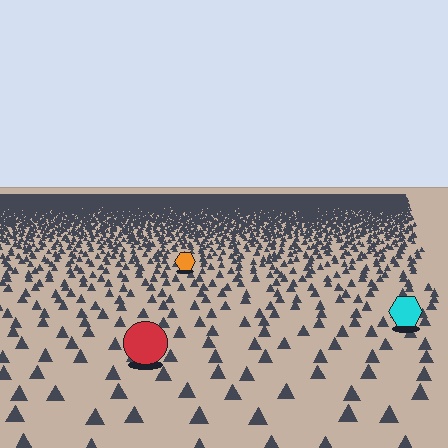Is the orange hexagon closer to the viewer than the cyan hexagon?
No. The cyan hexagon is closer — you can tell from the texture gradient: the ground texture is coarser near it.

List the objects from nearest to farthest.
From nearest to farthest: the red circle, the cyan hexagon, the orange hexagon.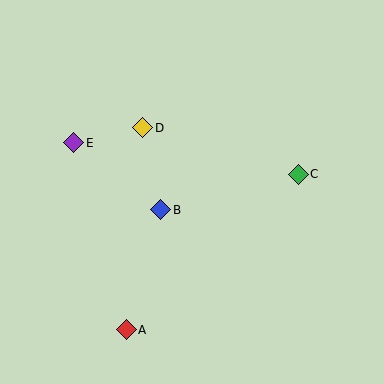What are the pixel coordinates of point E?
Point E is at (74, 143).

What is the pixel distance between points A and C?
The distance between A and C is 232 pixels.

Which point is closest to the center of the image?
Point B at (161, 210) is closest to the center.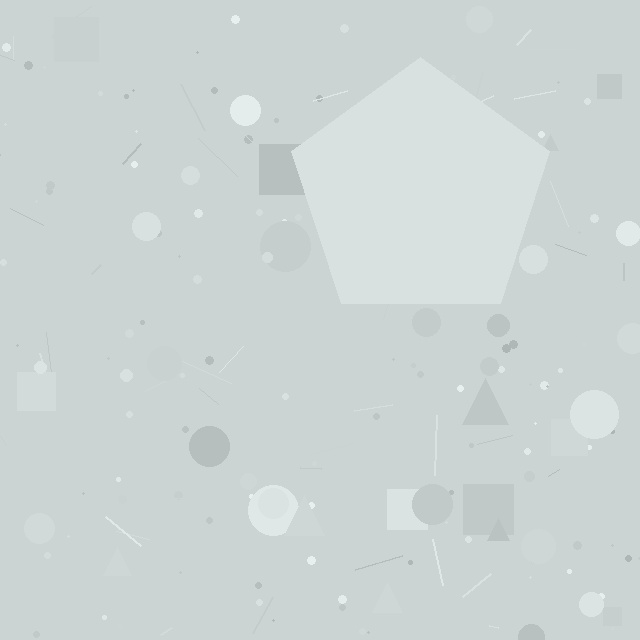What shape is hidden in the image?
A pentagon is hidden in the image.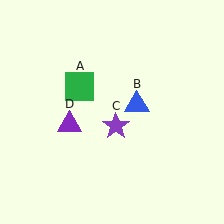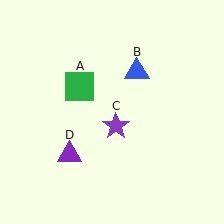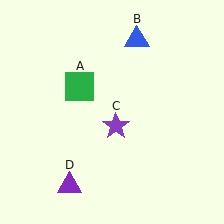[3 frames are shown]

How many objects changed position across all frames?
2 objects changed position: blue triangle (object B), purple triangle (object D).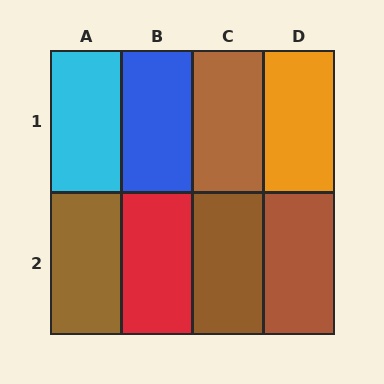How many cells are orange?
1 cell is orange.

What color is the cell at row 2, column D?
Brown.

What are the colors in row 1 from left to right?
Cyan, blue, brown, orange.